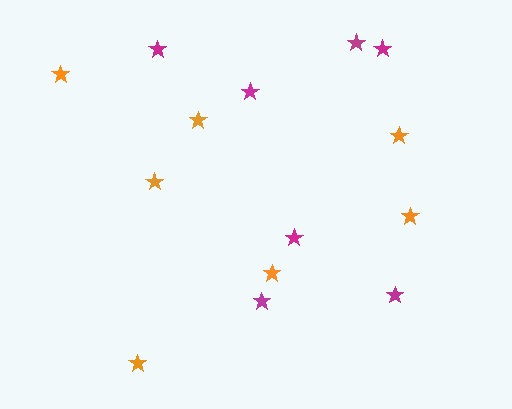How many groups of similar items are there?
There are 2 groups: one group of magenta stars (7) and one group of orange stars (7).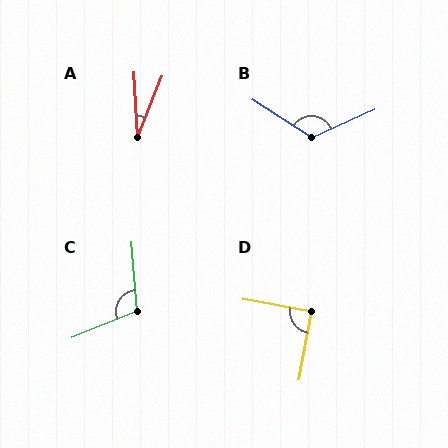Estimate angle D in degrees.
Approximately 90 degrees.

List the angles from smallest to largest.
A (25°), D (90°), C (107°), B (123°).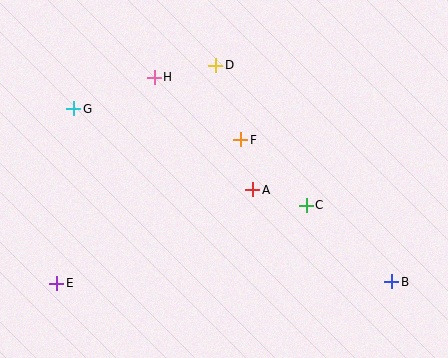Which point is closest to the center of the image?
Point A at (253, 190) is closest to the center.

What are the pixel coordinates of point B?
Point B is at (392, 282).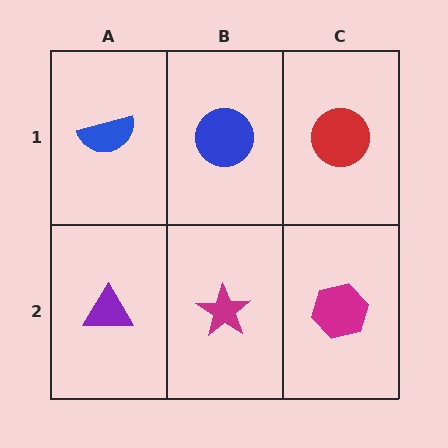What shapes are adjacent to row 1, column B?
A magenta star (row 2, column B), a blue semicircle (row 1, column A), a red circle (row 1, column C).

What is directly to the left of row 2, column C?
A magenta star.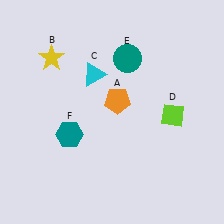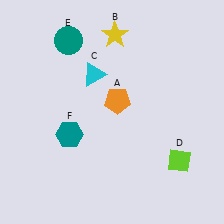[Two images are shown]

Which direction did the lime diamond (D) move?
The lime diamond (D) moved down.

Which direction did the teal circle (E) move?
The teal circle (E) moved left.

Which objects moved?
The objects that moved are: the yellow star (B), the lime diamond (D), the teal circle (E).